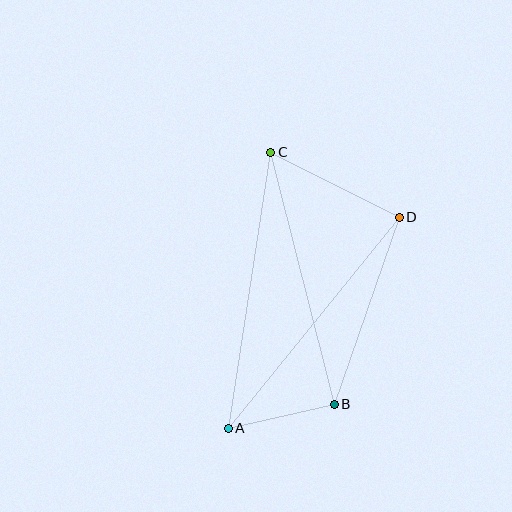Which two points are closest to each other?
Points A and B are closest to each other.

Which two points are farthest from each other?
Points A and C are farthest from each other.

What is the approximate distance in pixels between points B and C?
The distance between B and C is approximately 260 pixels.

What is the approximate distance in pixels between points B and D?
The distance between B and D is approximately 198 pixels.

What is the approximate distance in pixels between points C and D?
The distance between C and D is approximately 144 pixels.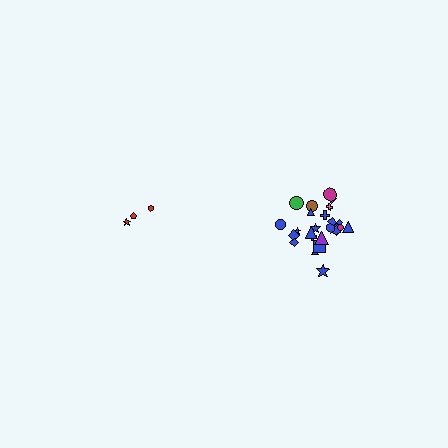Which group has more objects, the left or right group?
The right group.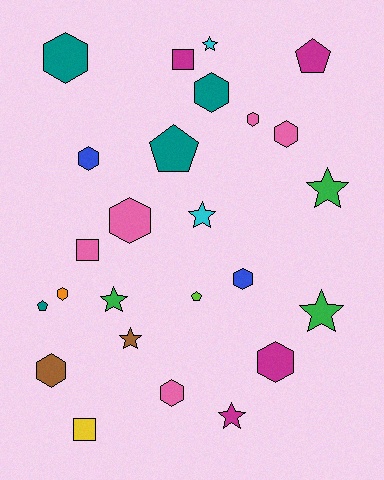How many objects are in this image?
There are 25 objects.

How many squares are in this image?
There are 3 squares.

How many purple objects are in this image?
There are no purple objects.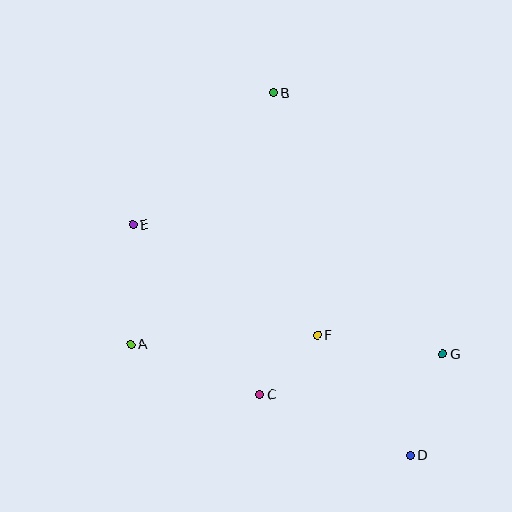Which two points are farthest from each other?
Points B and D are farthest from each other.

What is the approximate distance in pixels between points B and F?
The distance between B and F is approximately 247 pixels.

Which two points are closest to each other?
Points C and F are closest to each other.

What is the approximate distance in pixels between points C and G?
The distance between C and G is approximately 188 pixels.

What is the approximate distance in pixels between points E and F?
The distance between E and F is approximately 216 pixels.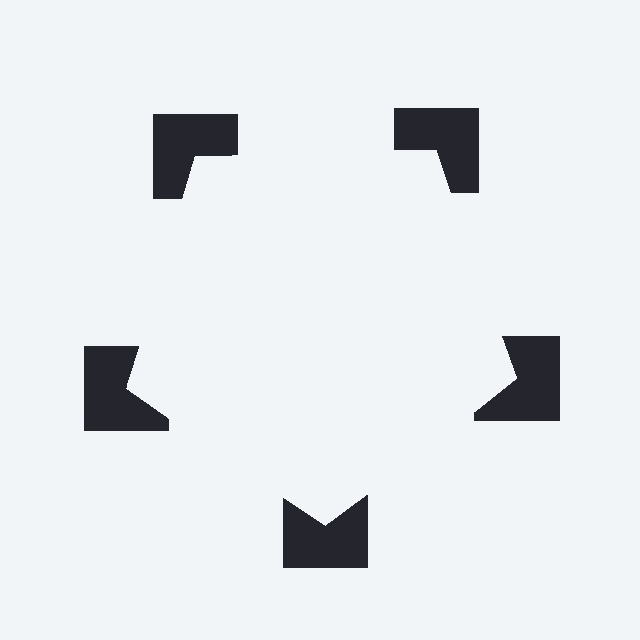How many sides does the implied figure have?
5 sides.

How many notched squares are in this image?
There are 5 — one at each vertex of the illusory pentagon.